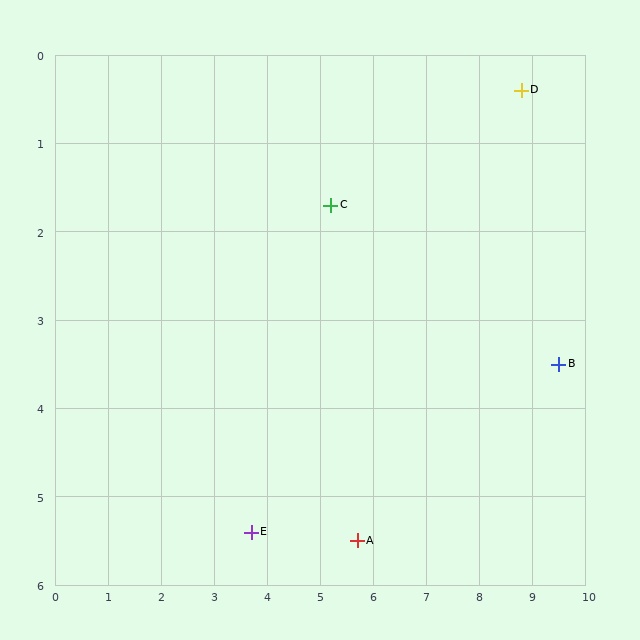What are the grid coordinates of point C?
Point C is at approximately (5.2, 1.7).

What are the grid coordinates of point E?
Point E is at approximately (3.7, 5.4).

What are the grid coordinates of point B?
Point B is at approximately (9.5, 3.5).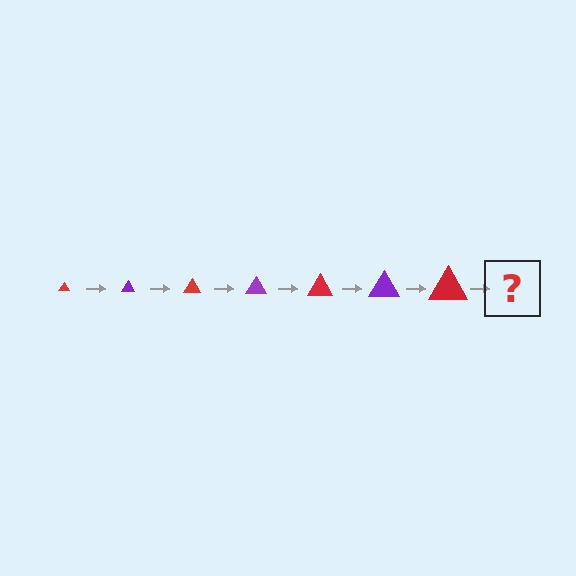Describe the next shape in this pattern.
It should be a purple triangle, larger than the previous one.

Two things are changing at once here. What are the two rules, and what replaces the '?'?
The two rules are that the triangle grows larger each step and the color cycles through red and purple. The '?' should be a purple triangle, larger than the previous one.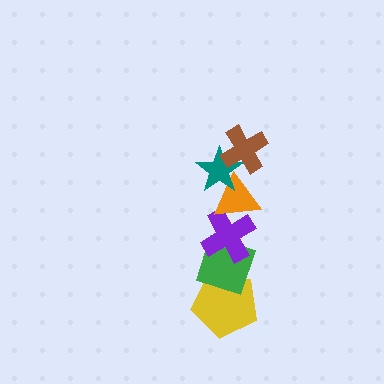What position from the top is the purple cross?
The purple cross is 4th from the top.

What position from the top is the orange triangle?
The orange triangle is 3rd from the top.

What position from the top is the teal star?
The teal star is 2nd from the top.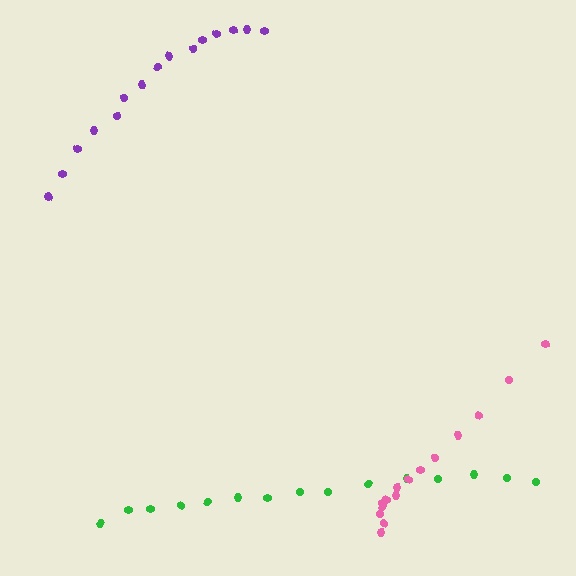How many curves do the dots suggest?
There are 3 distinct paths.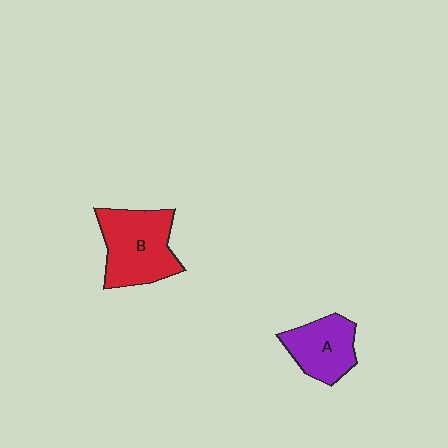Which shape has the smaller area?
Shape A (purple).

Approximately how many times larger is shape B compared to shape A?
Approximately 1.4 times.